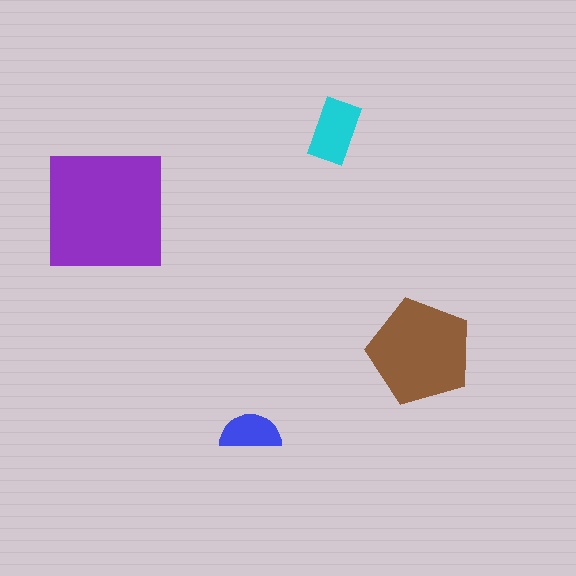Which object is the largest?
The purple square.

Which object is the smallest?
The blue semicircle.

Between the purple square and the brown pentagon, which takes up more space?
The purple square.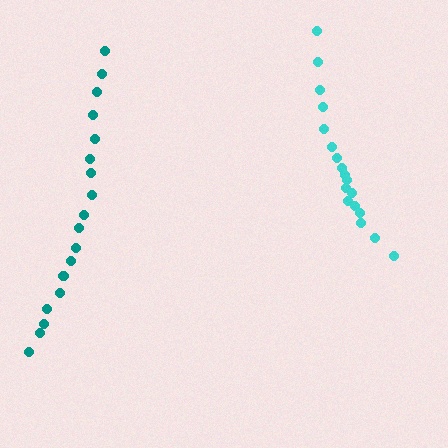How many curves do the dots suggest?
There are 2 distinct paths.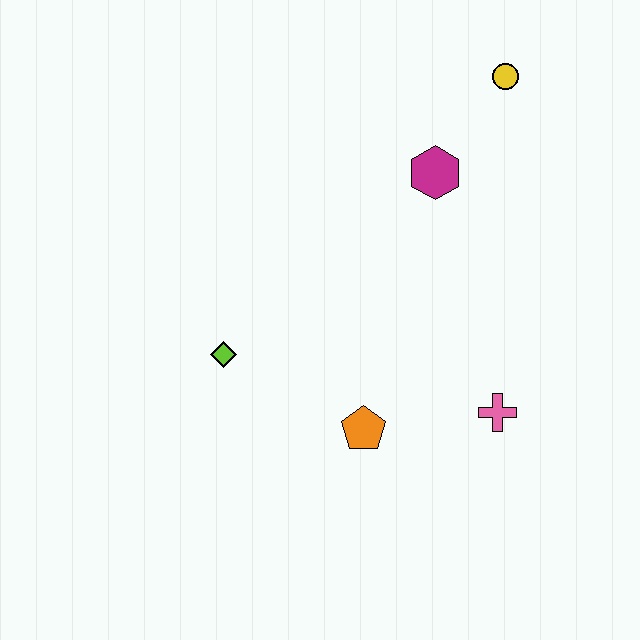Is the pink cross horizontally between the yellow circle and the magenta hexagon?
Yes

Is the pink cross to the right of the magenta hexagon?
Yes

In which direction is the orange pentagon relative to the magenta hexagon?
The orange pentagon is below the magenta hexagon.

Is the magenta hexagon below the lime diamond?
No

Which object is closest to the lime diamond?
The orange pentagon is closest to the lime diamond.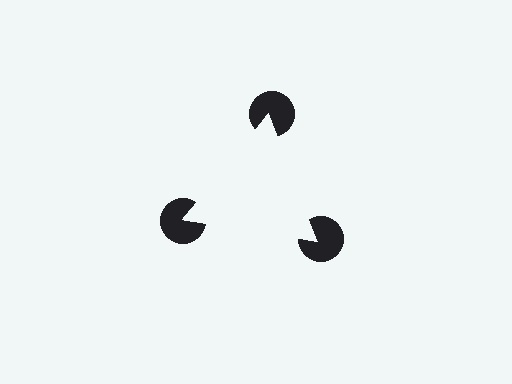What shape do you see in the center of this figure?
An illusory triangle — its edges are inferred from the aligned wedge cuts in the pac-man discs, not physically drawn.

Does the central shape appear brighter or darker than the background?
It typically appears slightly brighter than the background, even though no actual brightness change is drawn.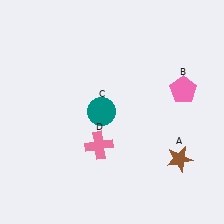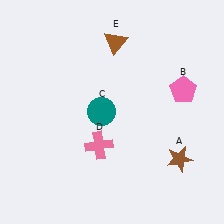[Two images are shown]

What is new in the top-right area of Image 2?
A brown triangle (E) was added in the top-right area of Image 2.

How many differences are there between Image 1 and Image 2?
There is 1 difference between the two images.